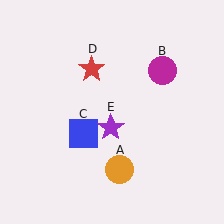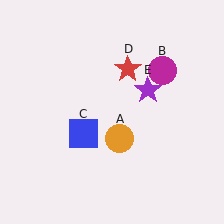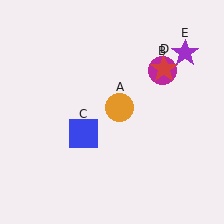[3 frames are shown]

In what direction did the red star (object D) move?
The red star (object D) moved right.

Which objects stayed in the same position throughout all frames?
Magenta circle (object B) and blue square (object C) remained stationary.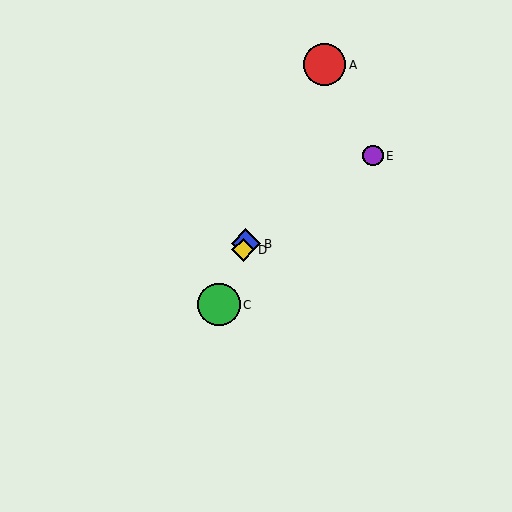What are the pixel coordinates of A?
Object A is at (325, 65).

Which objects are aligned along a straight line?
Objects A, B, C, D are aligned along a straight line.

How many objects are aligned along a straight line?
4 objects (A, B, C, D) are aligned along a straight line.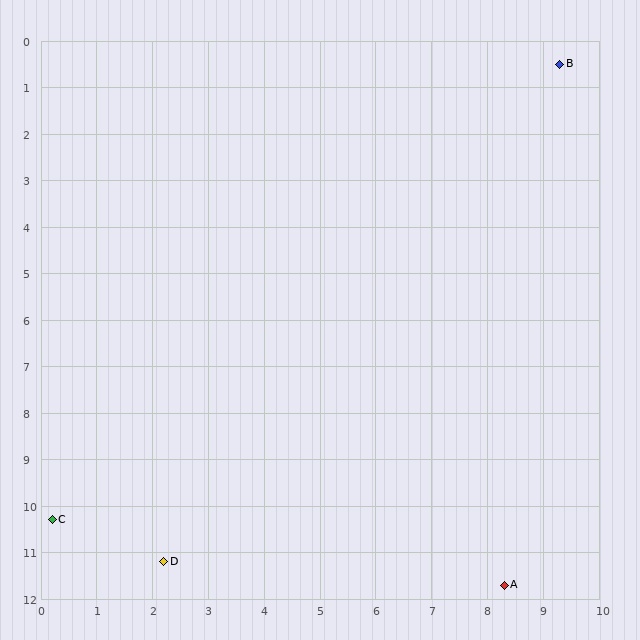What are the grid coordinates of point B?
Point B is at approximately (9.3, 0.5).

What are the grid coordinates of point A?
Point A is at approximately (8.3, 11.7).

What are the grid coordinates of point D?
Point D is at approximately (2.2, 11.2).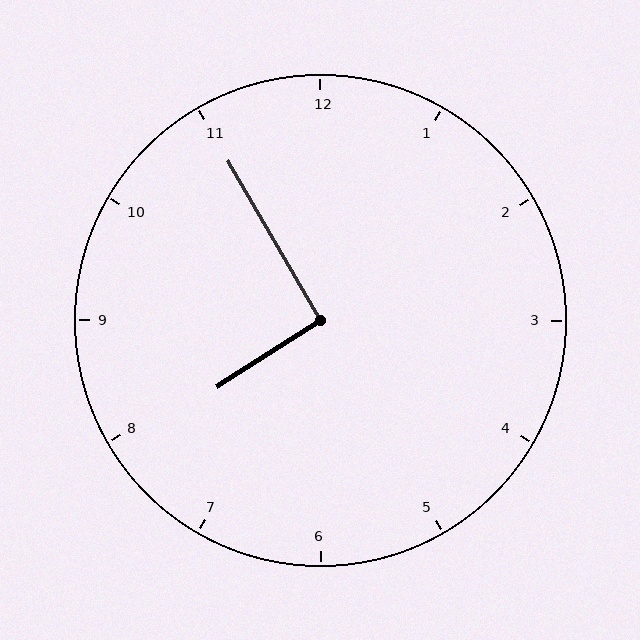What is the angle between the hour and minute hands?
Approximately 92 degrees.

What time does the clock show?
7:55.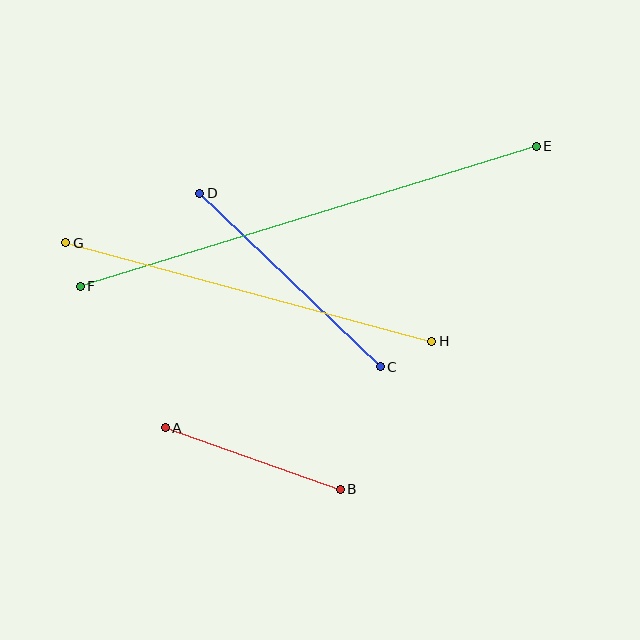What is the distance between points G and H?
The distance is approximately 379 pixels.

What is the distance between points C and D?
The distance is approximately 250 pixels.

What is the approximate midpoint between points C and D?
The midpoint is at approximately (290, 280) pixels.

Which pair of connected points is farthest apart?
Points E and F are farthest apart.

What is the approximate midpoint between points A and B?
The midpoint is at approximately (253, 459) pixels.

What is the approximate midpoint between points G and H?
The midpoint is at approximately (249, 292) pixels.